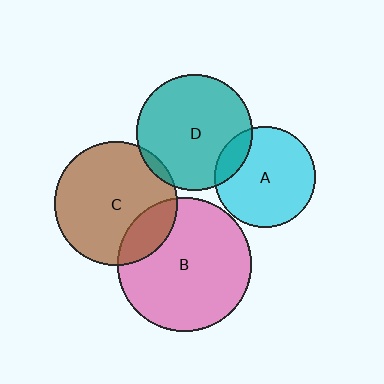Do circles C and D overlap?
Yes.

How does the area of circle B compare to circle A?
Approximately 1.8 times.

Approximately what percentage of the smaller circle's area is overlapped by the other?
Approximately 5%.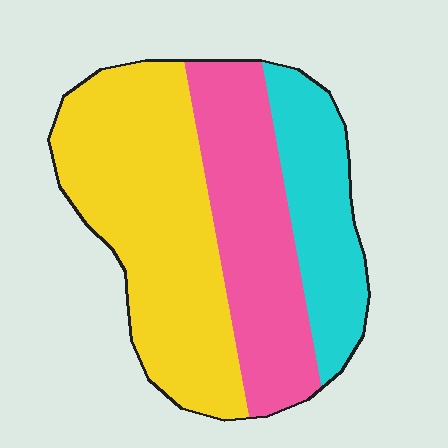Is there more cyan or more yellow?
Yellow.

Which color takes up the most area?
Yellow, at roughly 45%.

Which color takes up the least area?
Cyan, at roughly 20%.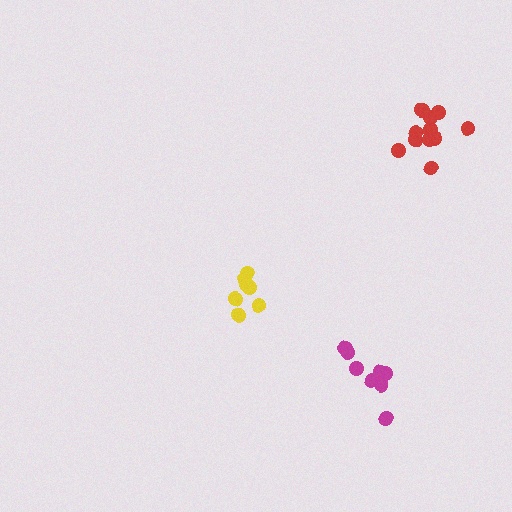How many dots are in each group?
Group 1: 8 dots, Group 2: 12 dots, Group 3: 7 dots (27 total).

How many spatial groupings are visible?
There are 3 spatial groupings.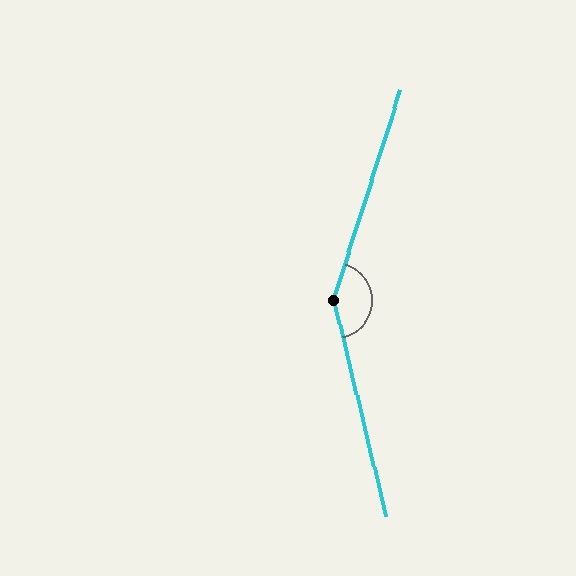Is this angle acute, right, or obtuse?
It is obtuse.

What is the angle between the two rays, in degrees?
Approximately 149 degrees.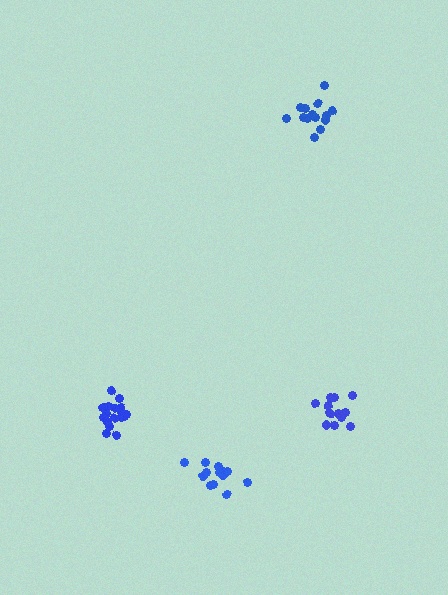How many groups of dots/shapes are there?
There are 4 groups.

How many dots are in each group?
Group 1: 14 dots, Group 2: 14 dots, Group 3: 17 dots, Group 4: 14 dots (59 total).